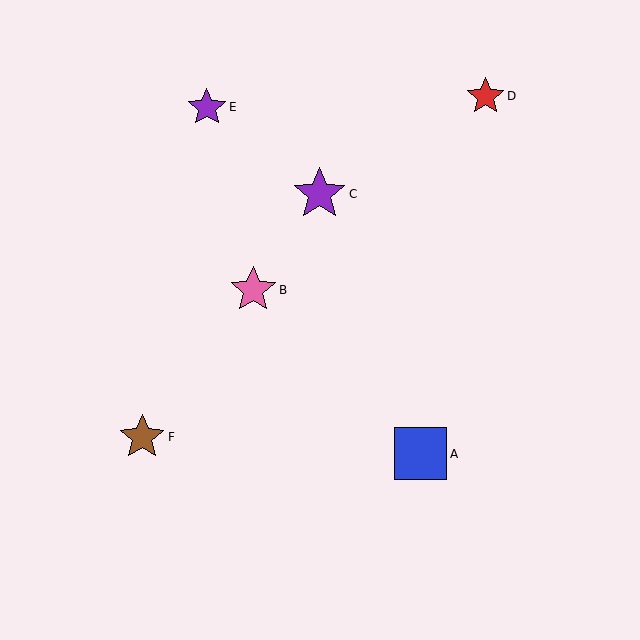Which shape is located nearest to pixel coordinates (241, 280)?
The pink star (labeled B) at (253, 290) is nearest to that location.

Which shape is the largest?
The purple star (labeled C) is the largest.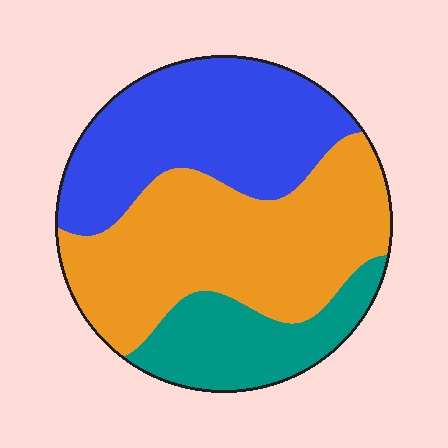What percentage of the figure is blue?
Blue covers about 35% of the figure.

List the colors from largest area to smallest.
From largest to smallest: orange, blue, teal.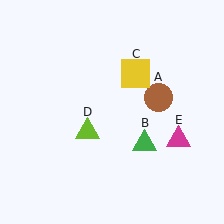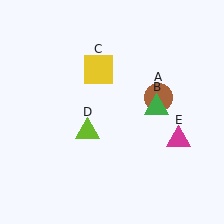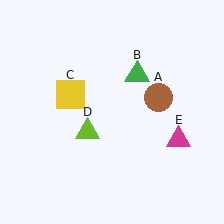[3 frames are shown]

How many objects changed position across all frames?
2 objects changed position: green triangle (object B), yellow square (object C).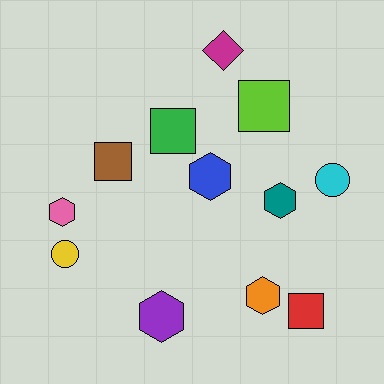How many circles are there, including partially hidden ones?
There are 2 circles.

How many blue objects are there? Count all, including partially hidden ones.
There is 1 blue object.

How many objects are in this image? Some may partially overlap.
There are 12 objects.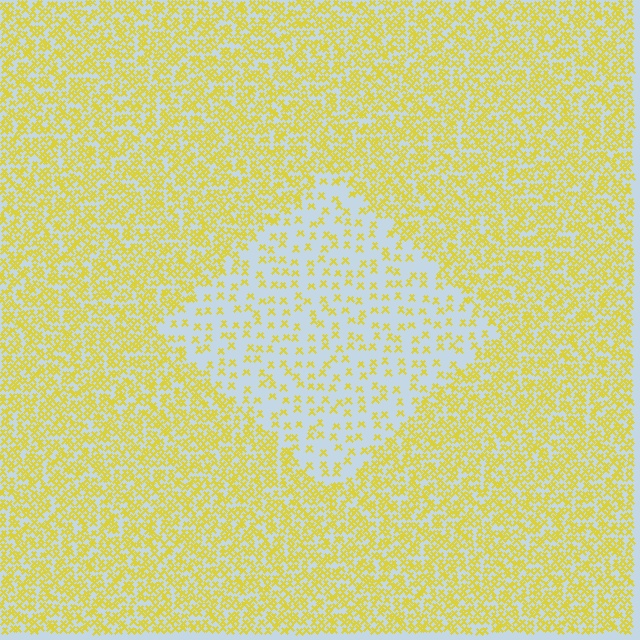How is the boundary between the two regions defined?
The boundary is defined by a change in element density (approximately 2.8x ratio). All elements are the same color, size, and shape.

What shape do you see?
I see a diamond.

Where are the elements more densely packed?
The elements are more densely packed outside the diamond boundary.